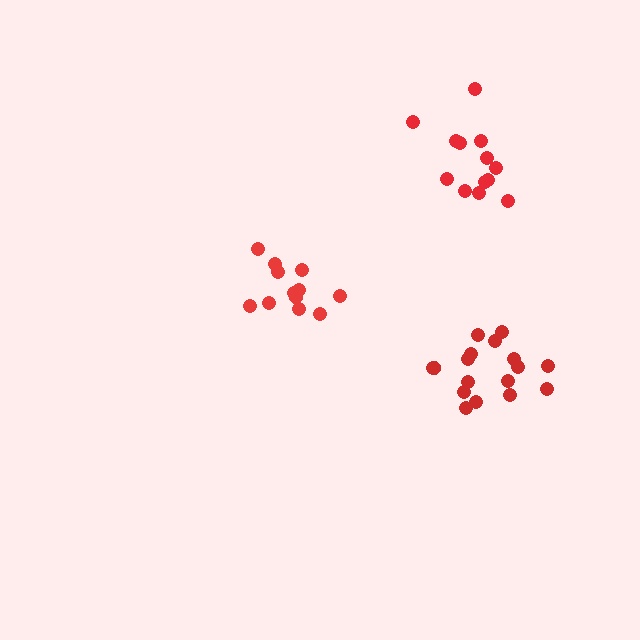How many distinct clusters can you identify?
There are 3 distinct clusters.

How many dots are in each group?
Group 1: 13 dots, Group 2: 17 dots, Group 3: 12 dots (42 total).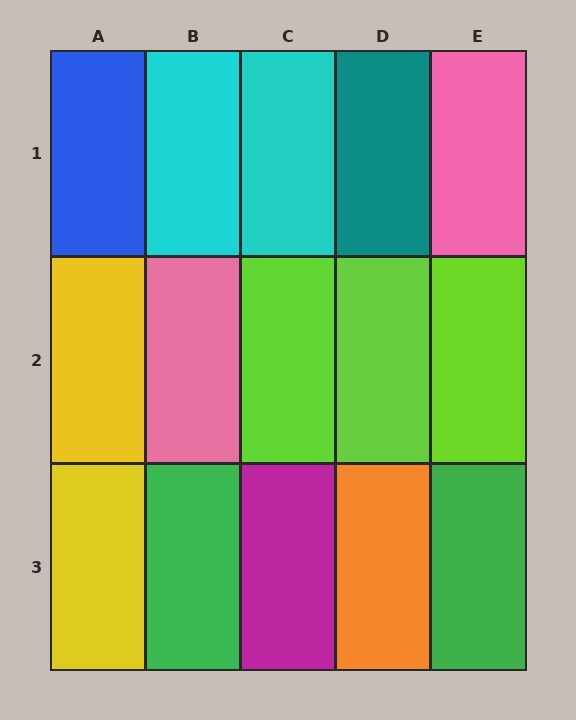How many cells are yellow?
2 cells are yellow.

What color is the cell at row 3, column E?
Green.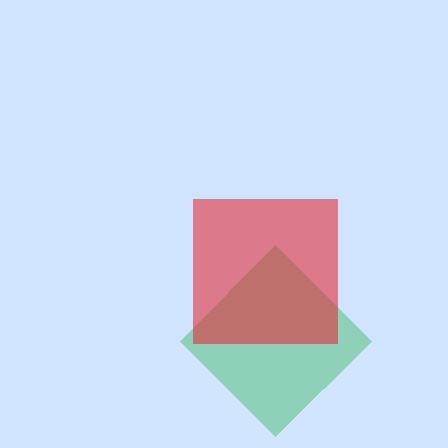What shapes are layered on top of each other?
The layered shapes are: a green diamond, a red square.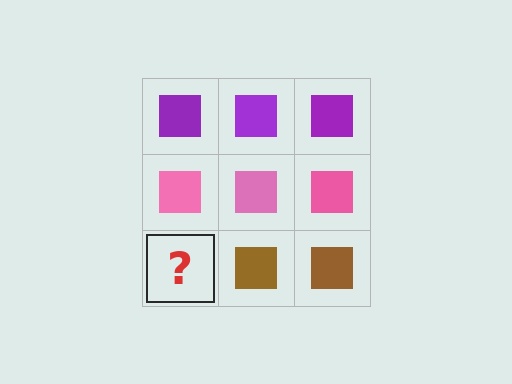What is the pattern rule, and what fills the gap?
The rule is that each row has a consistent color. The gap should be filled with a brown square.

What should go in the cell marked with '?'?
The missing cell should contain a brown square.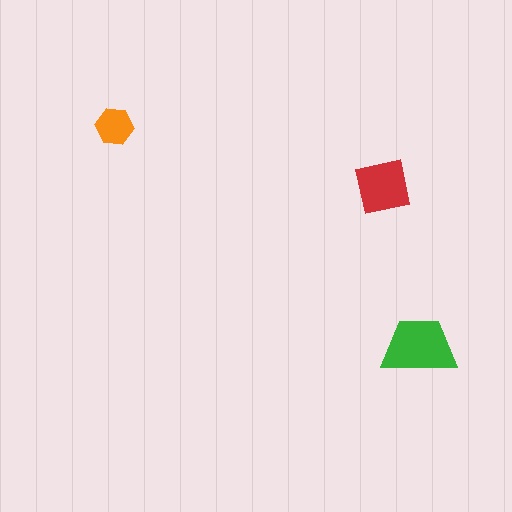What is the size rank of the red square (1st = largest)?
2nd.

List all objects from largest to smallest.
The green trapezoid, the red square, the orange hexagon.